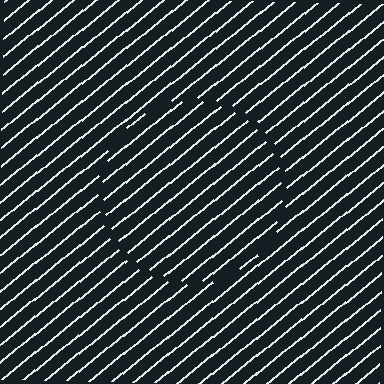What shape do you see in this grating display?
An illusory circle. The interior of the shape contains the same grating, shifted by half a period — the contour is defined by the phase discontinuity where line-ends from the inner and outer gratings abut.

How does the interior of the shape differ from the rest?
The interior of the shape contains the same grating, shifted by half a period — the contour is defined by the phase discontinuity where line-ends from the inner and outer gratings abut.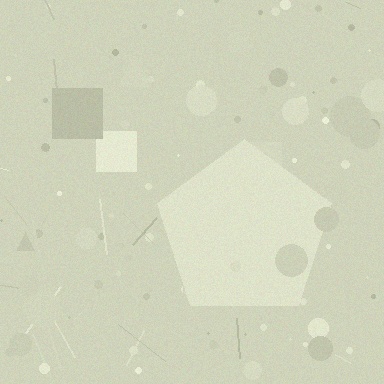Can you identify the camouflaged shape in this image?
The camouflaged shape is a pentagon.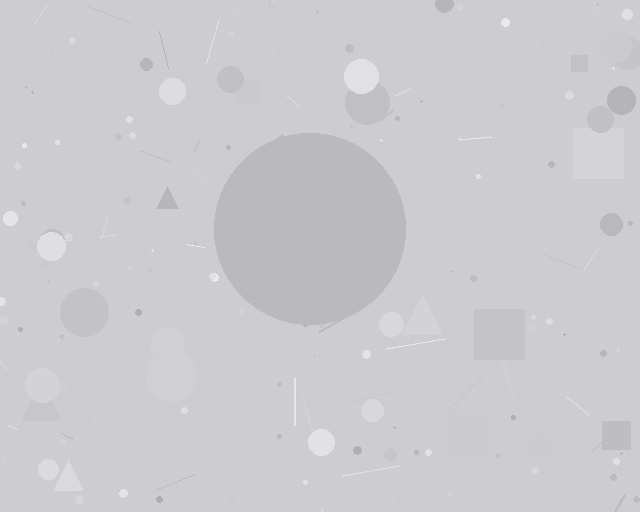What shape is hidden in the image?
A circle is hidden in the image.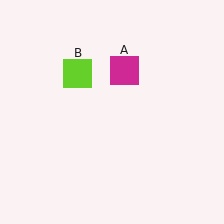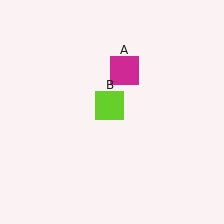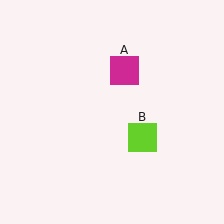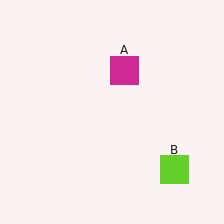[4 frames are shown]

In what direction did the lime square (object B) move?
The lime square (object B) moved down and to the right.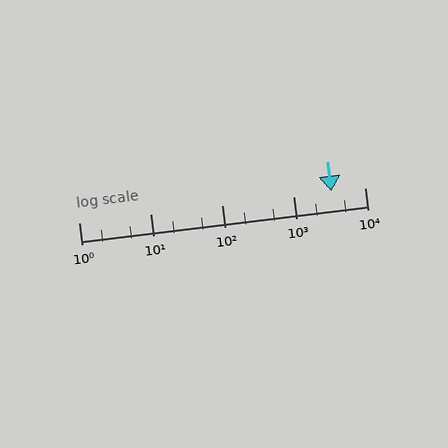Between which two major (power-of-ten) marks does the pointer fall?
The pointer is between 1000 and 10000.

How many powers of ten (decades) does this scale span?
The scale spans 4 decades, from 1 to 10000.